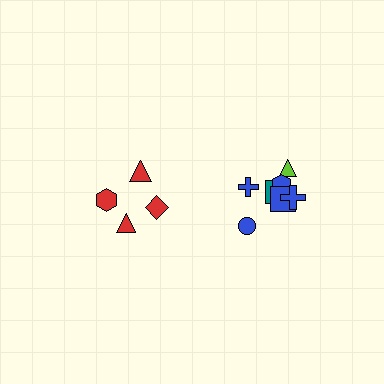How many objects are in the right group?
There are 7 objects.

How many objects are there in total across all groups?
There are 11 objects.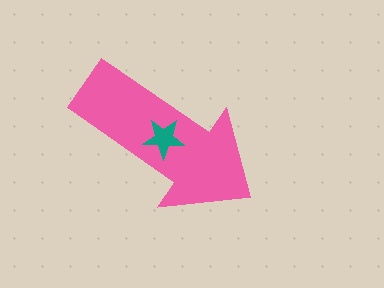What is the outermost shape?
The pink arrow.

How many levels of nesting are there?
2.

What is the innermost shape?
The teal star.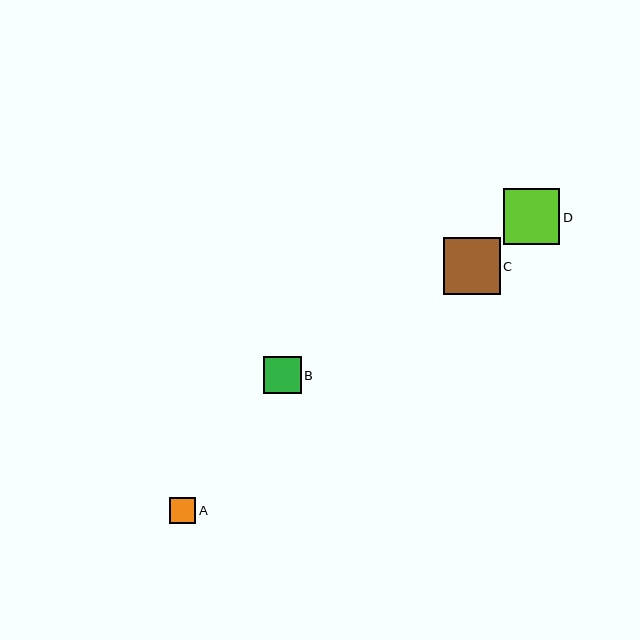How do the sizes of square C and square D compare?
Square C and square D are approximately the same size.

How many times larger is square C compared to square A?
Square C is approximately 2.2 times the size of square A.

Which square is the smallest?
Square A is the smallest with a size of approximately 26 pixels.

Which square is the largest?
Square C is the largest with a size of approximately 57 pixels.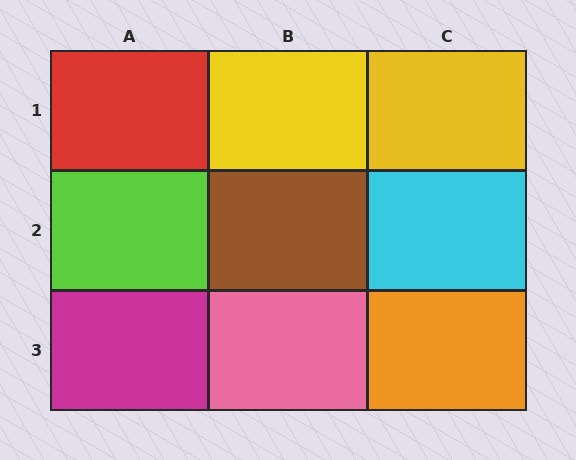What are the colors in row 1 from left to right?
Red, yellow, yellow.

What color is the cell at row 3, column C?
Orange.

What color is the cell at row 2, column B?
Brown.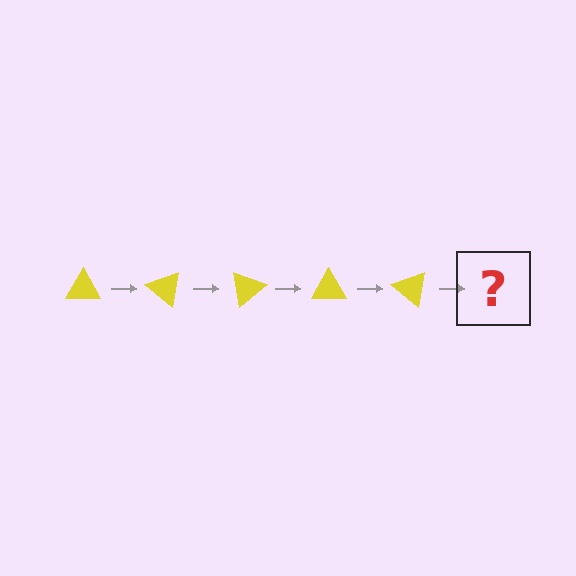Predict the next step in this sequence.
The next step is a yellow triangle rotated 200 degrees.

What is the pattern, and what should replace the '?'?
The pattern is that the triangle rotates 40 degrees each step. The '?' should be a yellow triangle rotated 200 degrees.